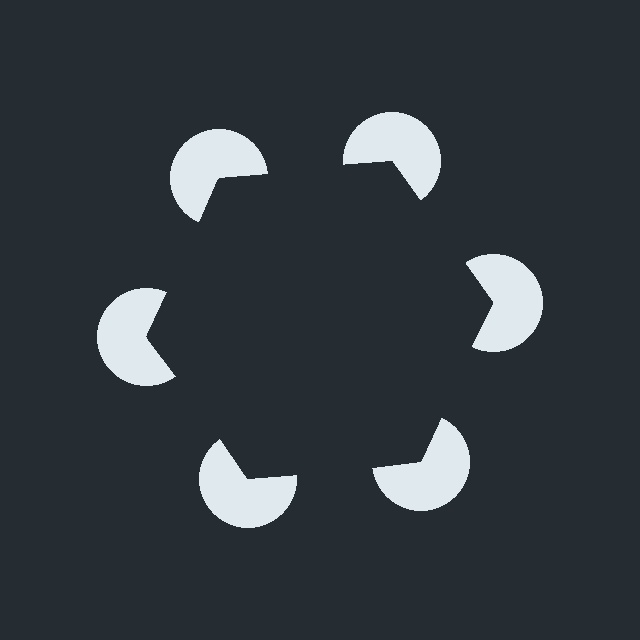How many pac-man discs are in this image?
There are 6 — one at each vertex of the illusory hexagon.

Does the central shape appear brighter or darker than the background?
It typically appears slightly darker than the background, even though no actual brightness change is drawn.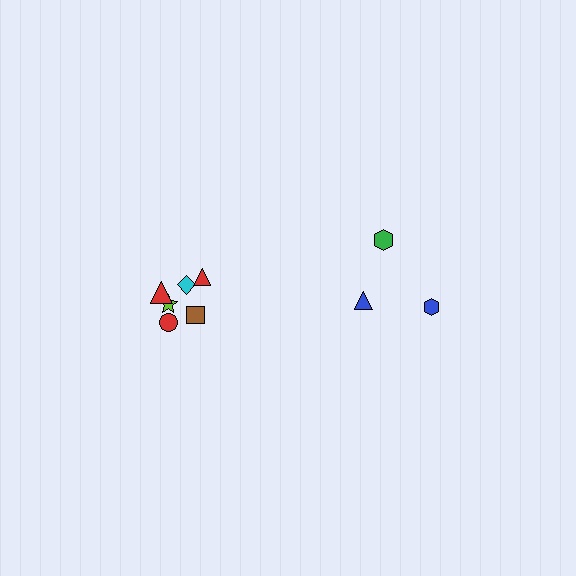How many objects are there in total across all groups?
There are 9 objects.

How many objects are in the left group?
There are 6 objects.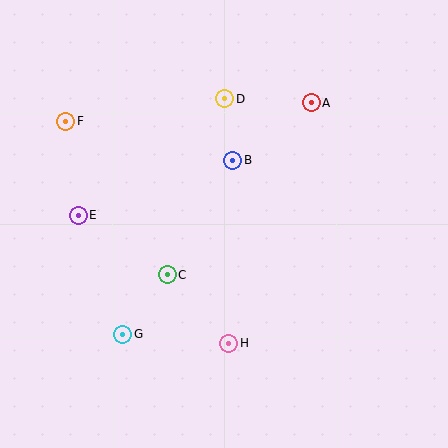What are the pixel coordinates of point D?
Point D is at (225, 99).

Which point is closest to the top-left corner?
Point F is closest to the top-left corner.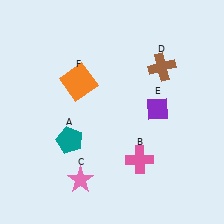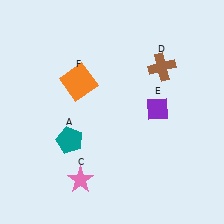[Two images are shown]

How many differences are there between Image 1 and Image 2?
There is 1 difference between the two images.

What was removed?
The pink cross (B) was removed in Image 2.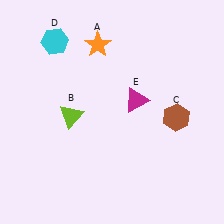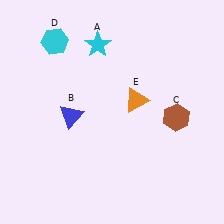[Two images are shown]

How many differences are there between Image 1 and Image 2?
There are 3 differences between the two images.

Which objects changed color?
A changed from orange to cyan. B changed from lime to blue. E changed from magenta to orange.